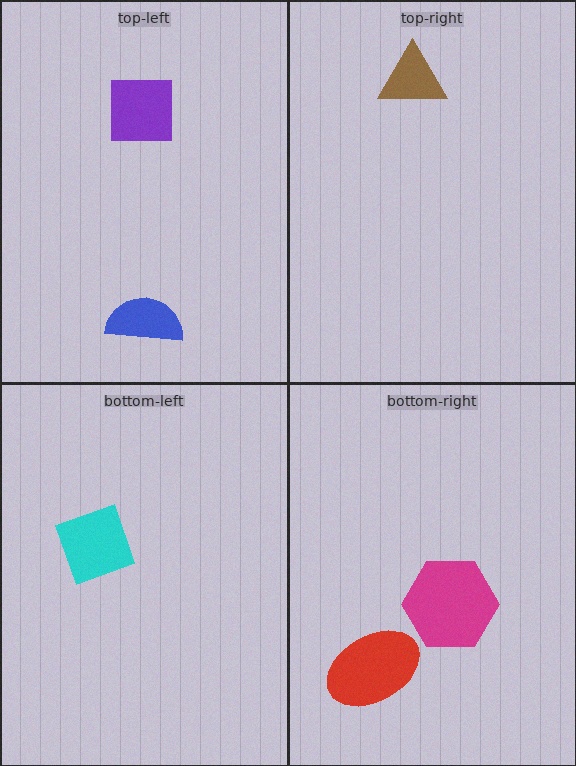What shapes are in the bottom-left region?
The cyan diamond.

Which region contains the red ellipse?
The bottom-right region.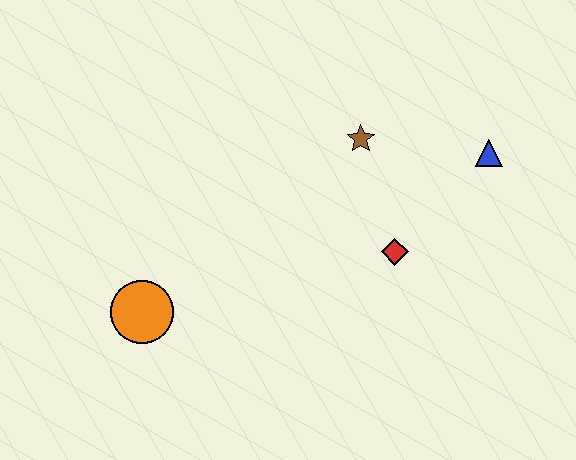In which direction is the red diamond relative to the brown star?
The red diamond is below the brown star.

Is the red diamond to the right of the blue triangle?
No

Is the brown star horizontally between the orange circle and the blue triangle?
Yes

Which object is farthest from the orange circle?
The blue triangle is farthest from the orange circle.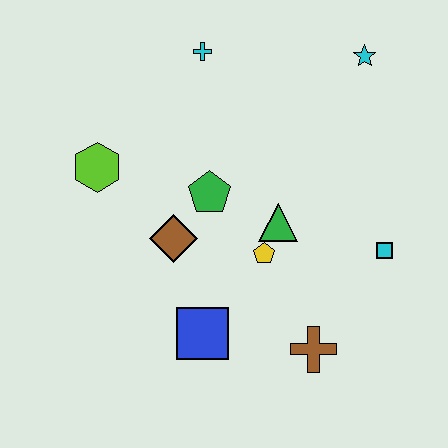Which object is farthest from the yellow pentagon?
The cyan star is farthest from the yellow pentagon.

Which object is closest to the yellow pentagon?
The green triangle is closest to the yellow pentagon.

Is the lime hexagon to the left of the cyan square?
Yes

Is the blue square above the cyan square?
No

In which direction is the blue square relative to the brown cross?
The blue square is to the left of the brown cross.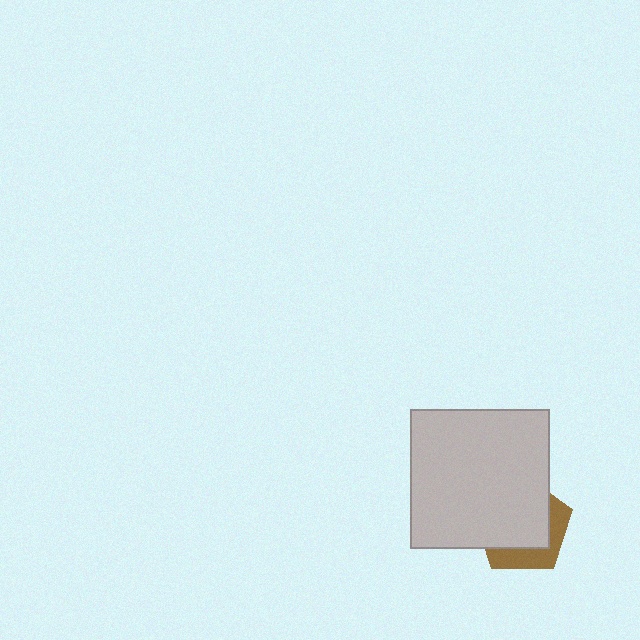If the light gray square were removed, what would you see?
You would see the complete brown pentagon.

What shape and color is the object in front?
The object in front is a light gray square.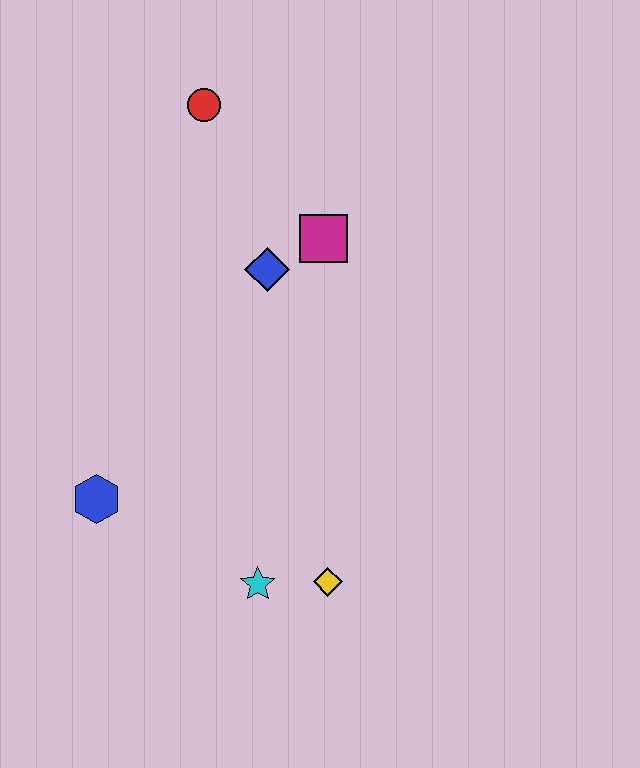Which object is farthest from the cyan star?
The red circle is farthest from the cyan star.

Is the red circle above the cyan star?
Yes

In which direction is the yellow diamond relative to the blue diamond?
The yellow diamond is below the blue diamond.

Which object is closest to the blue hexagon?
The cyan star is closest to the blue hexagon.